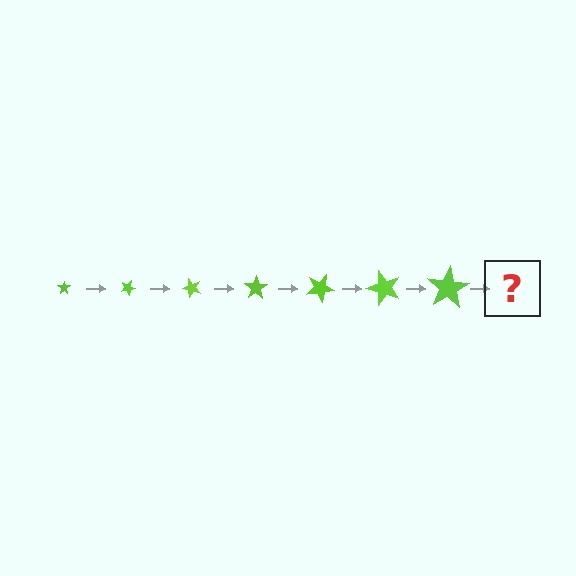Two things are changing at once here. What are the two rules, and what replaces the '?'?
The two rules are that the star grows larger each step and it rotates 25 degrees each step. The '?' should be a star, larger than the previous one and rotated 175 degrees from the start.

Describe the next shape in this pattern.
It should be a star, larger than the previous one and rotated 175 degrees from the start.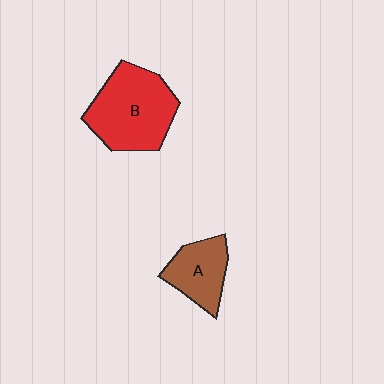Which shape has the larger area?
Shape B (red).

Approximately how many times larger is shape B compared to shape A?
Approximately 1.8 times.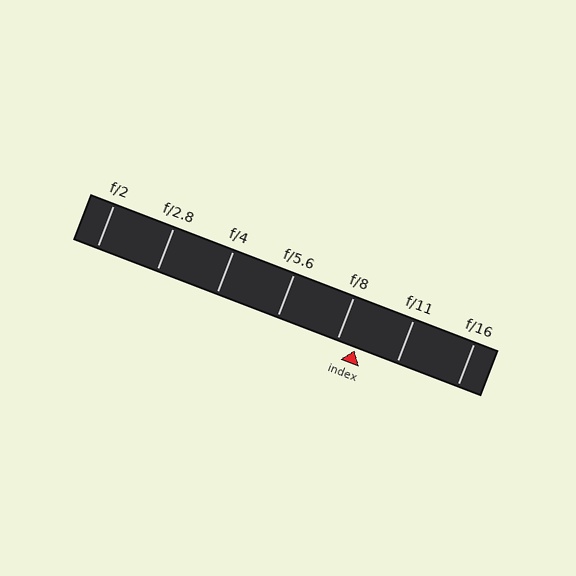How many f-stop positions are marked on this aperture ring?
There are 7 f-stop positions marked.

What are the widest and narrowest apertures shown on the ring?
The widest aperture shown is f/2 and the narrowest is f/16.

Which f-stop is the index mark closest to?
The index mark is closest to f/8.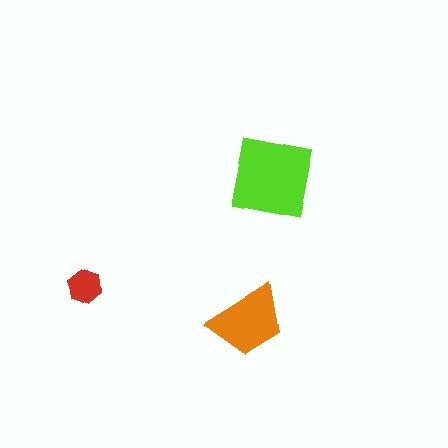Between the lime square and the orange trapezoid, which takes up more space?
The lime square.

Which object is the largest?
The lime square.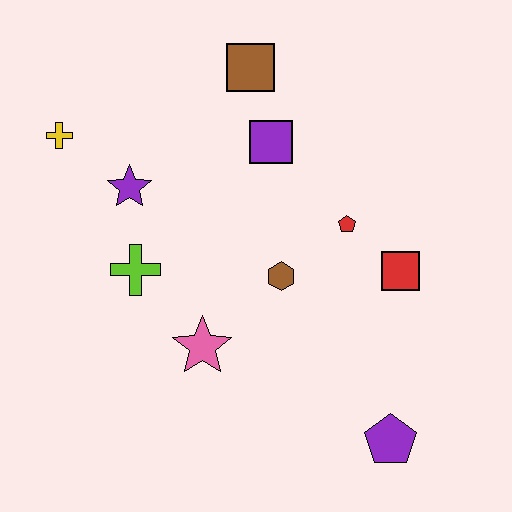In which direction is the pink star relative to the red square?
The pink star is to the left of the red square.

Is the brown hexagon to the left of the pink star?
No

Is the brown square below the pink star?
No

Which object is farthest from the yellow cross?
The purple pentagon is farthest from the yellow cross.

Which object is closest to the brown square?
The purple square is closest to the brown square.